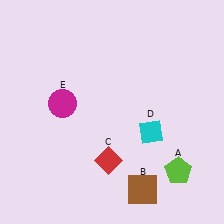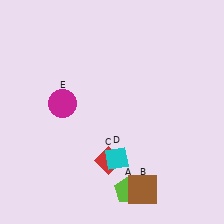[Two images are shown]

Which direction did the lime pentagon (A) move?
The lime pentagon (A) moved left.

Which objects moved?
The objects that moved are: the lime pentagon (A), the cyan diamond (D).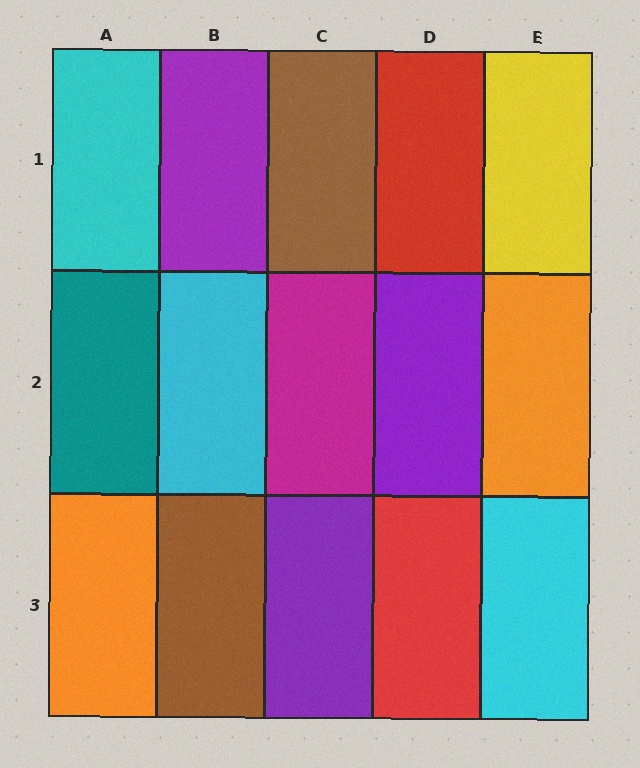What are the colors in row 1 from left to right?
Cyan, purple, brown, red, yellow.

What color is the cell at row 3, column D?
Red.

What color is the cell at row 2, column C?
Magenta.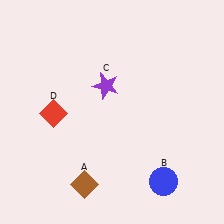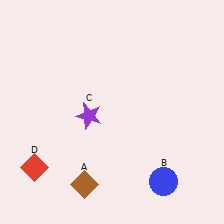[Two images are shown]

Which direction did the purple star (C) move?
The purple star (C) moved down.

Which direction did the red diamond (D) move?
The red diamond (D) moved down.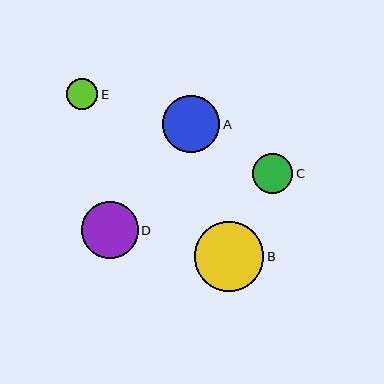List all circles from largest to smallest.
From largest to smallest: B, D, A, C, E.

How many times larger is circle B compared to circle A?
Circle B is approximately 1.2 times the size of circle A.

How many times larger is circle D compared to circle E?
Circle D is approximately 1.9 times the size of circle E.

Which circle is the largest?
Circle B is the largest with a size of approximately 69 pixels.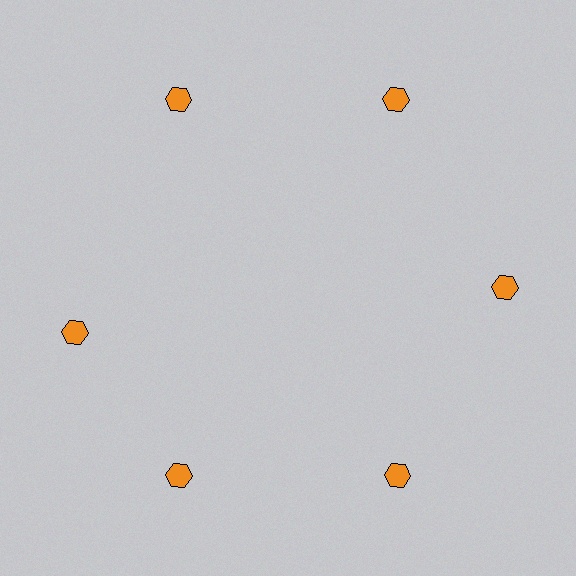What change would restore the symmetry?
The symmetry would be restored by rotating it back into even spacing with its neighbors so that all 6 hexagons sit at equal angles and equal distance from the center.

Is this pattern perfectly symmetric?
No. The 6 orange hexagons are arranged in a ring, but one element near the 9 o'clock position is rotated out of alignment along the ring, breaking the 6-fold rotational symmetry.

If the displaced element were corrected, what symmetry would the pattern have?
It would have 6-fold rotational symmetry — the pattern would map onto itself every 60 degrees.